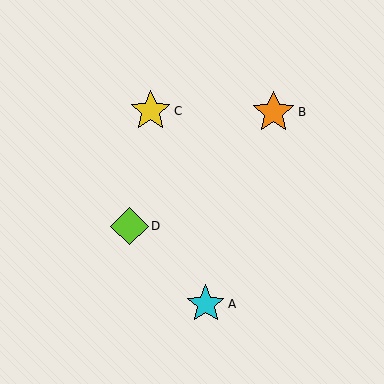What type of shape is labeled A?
Shape A is a cyan star.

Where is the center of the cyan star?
The center of the cyan star is at (206, 304).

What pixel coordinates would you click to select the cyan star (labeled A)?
Click at (206, 304) to select the cyan star A.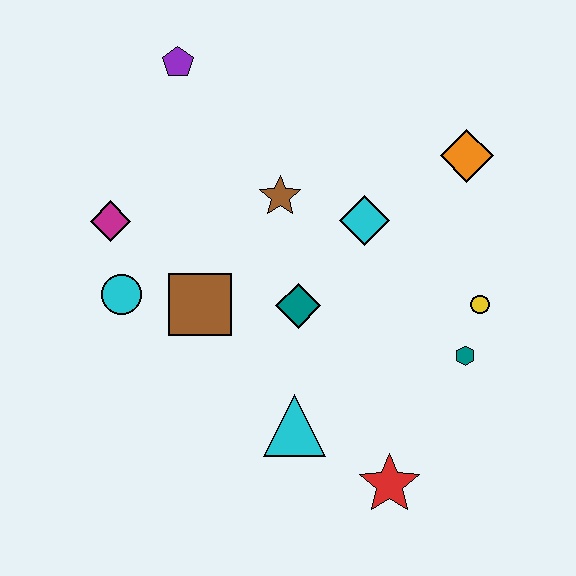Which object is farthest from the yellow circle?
The purple pentagon is farthest from the yellow circle.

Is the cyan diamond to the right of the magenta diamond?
Yes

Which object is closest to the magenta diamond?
The cyan circle is closest to the magenta diamond.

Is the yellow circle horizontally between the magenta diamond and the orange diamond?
No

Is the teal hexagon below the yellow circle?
Yes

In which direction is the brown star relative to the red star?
The brown star is above the red star.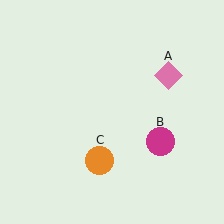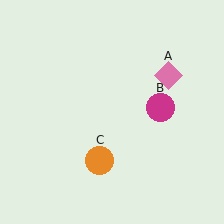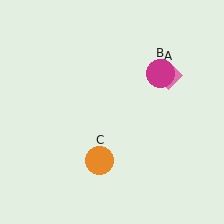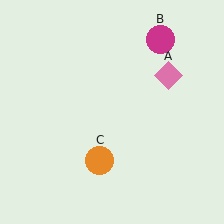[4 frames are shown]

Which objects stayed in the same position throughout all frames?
Pink diamond (object A) and orange circle (object C) remained stationary.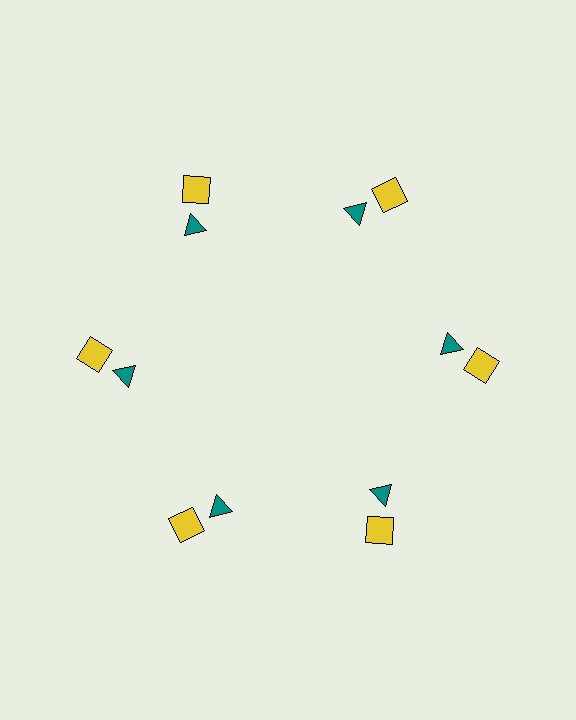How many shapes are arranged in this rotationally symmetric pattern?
There are 12 shapes, arranged in 6 groups of 2.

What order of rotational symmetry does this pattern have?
This pattern has 6-fold rotational symmetry.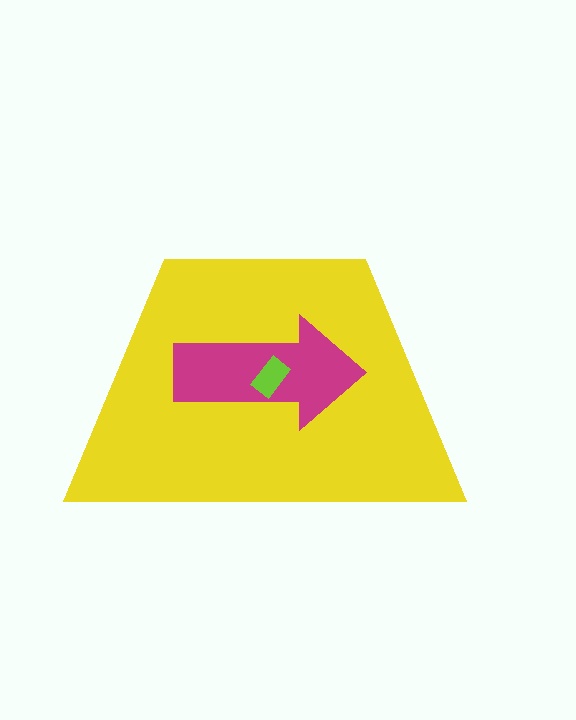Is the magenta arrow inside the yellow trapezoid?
Yes.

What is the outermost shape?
The yellow trapezoid.